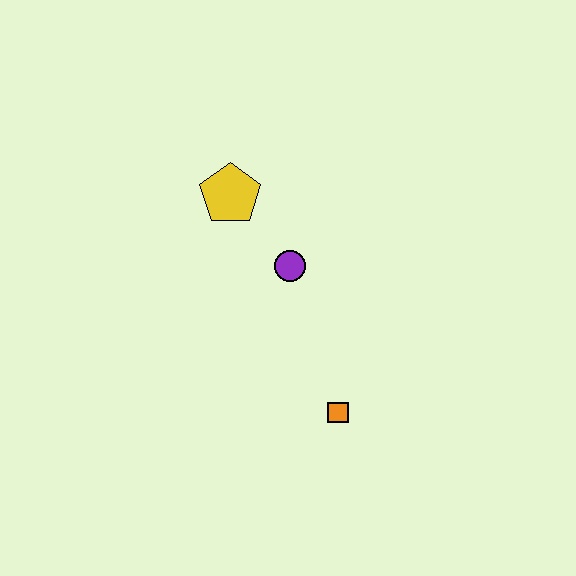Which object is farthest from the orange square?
The yellow pentagon is farthest from the orange square.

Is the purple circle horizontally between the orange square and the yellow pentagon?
Yes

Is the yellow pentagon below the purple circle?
No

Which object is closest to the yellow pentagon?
The purple circle is closest to the yellow pentagon.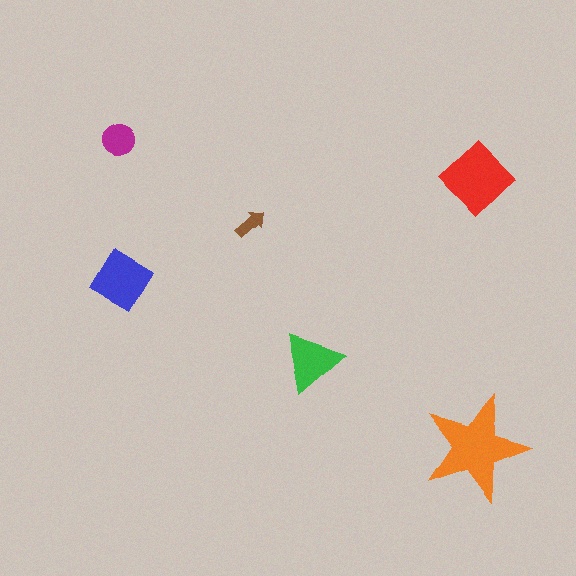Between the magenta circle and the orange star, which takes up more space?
The orange star.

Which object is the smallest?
The brown arrow.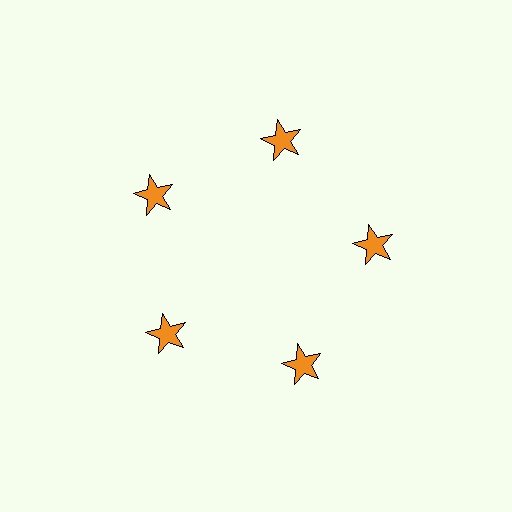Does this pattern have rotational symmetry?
Yes, this pattern has 5-fold rotational symmetry. It looks the same after rotating 72 degrees around the center.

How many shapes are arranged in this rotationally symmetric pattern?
There are 5 shapes, arranged in 5 groups of 1.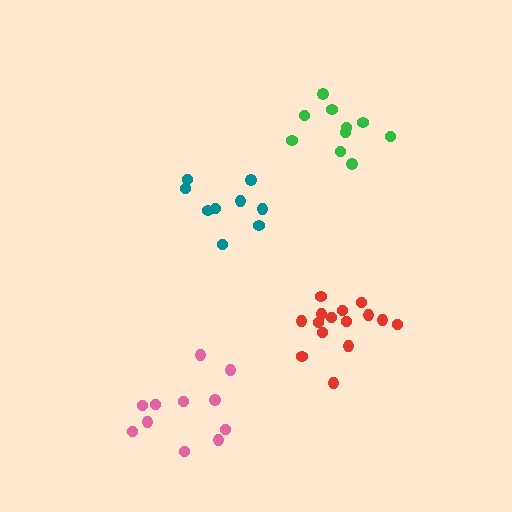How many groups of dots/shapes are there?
There are 4 groups.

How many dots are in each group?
Group 1: 11 dots, Group 2: 10 dots, Group 3: 9 dots, Group 4: 15 dots (45 total).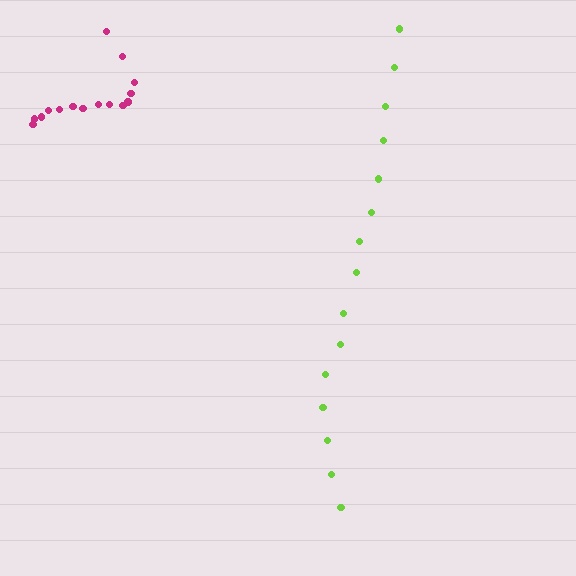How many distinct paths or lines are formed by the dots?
There are 2 distinct paths.